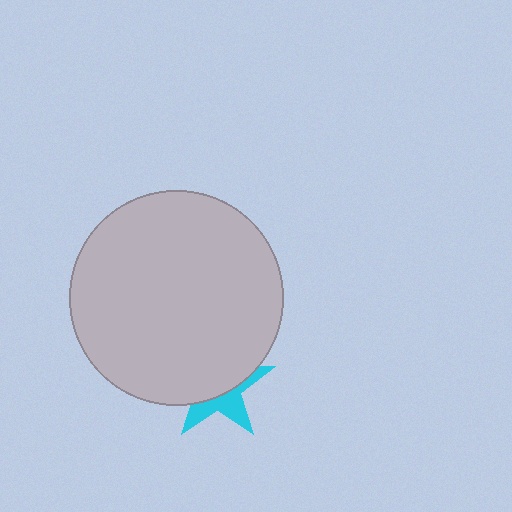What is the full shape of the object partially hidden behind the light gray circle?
The partially hidden object is a cyan star.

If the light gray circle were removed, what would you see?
You would see the complete cyan star.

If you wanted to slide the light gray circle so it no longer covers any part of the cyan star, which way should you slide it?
Slide it up — that is the most direct way to separate the two shapes.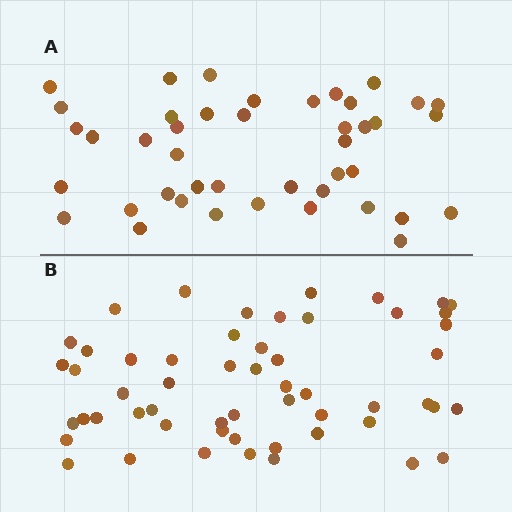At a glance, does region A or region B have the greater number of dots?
Region B (the bottom region) has more dots.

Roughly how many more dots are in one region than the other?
Region B has roughly 12 or so more dots than region A.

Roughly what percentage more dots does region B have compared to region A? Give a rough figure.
About 30% more.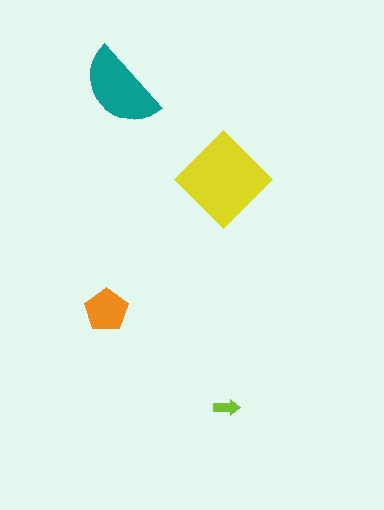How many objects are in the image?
There are 4 objects in the image.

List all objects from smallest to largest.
The lime arrow, the orange pentagon, the teal semicircle, the yellow diamond.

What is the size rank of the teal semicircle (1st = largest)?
2nd.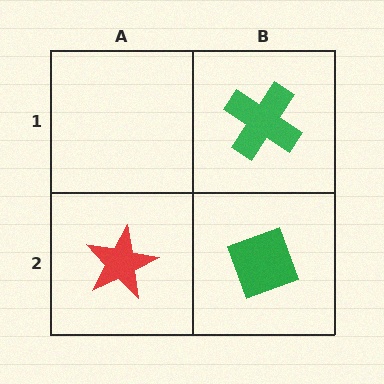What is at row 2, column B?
A green diamond.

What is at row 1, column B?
A green cross.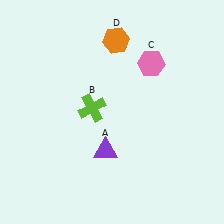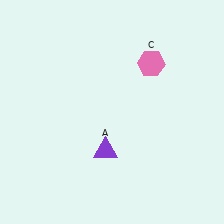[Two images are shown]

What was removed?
The lime cross (B), the orange hexagon (D) were removed in Image 2.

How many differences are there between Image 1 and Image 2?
There are 2 differences between the two images.